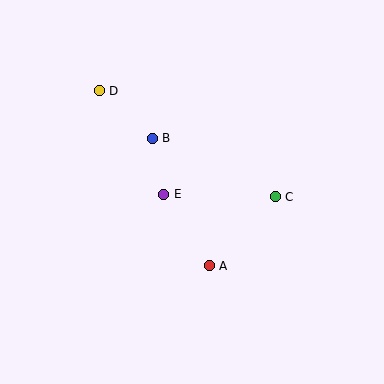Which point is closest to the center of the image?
Point E at (164, 194) is closest to the center.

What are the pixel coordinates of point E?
Point E is at (164, 194).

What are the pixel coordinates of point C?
Point C is at (275, 197).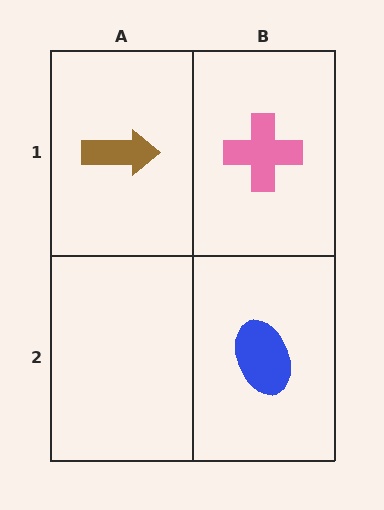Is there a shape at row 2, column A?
No, that cell is empty.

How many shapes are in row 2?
1 shape.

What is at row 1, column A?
A brown arrow.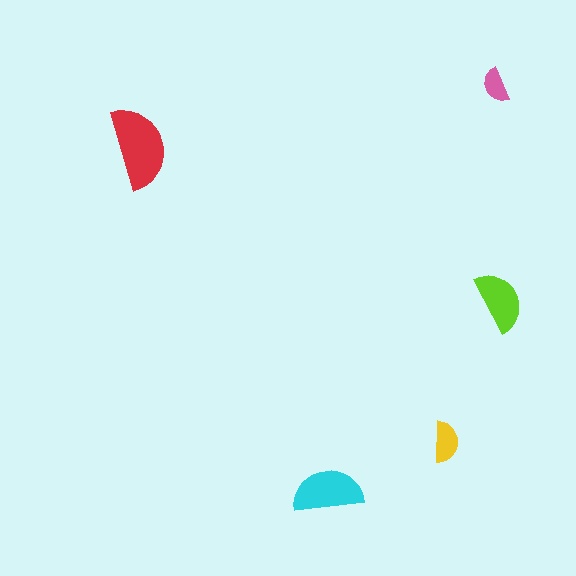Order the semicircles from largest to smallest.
the red one, the cyan one, the lime one, the yellow one, the pink one.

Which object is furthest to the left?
The red semicircle is leftmost.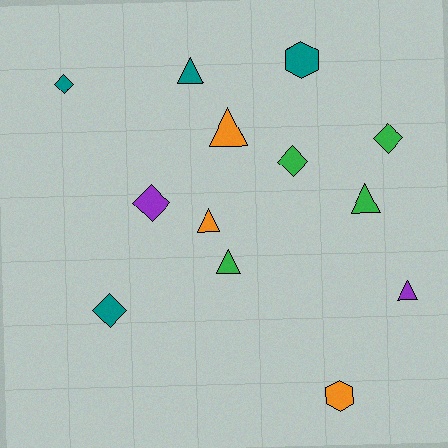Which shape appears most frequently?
Triangle, with 6 objects.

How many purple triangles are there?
There is 1 purple triangle.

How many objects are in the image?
There are 13 objects.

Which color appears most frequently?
Teal, with 4 objects.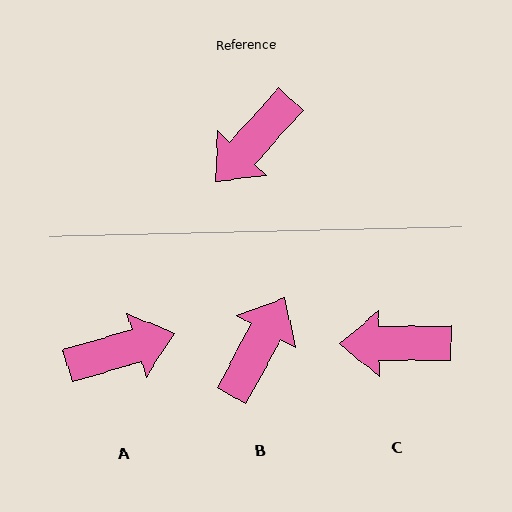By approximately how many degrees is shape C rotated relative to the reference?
Approximately 47 degrees clockwise.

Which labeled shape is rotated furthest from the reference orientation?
B, about 166 degrees away.